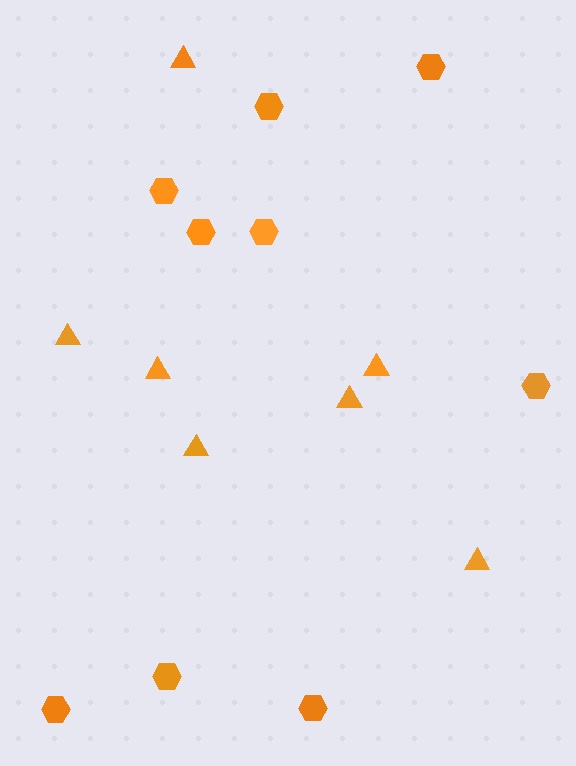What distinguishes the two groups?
There are 2 groups: one group of triangles (7) and one group of hexagons (9).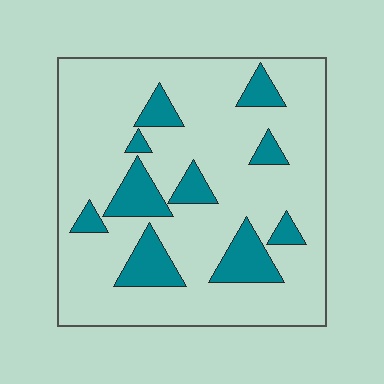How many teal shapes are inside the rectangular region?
10.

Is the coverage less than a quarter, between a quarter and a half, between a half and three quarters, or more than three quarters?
Less than a quarter.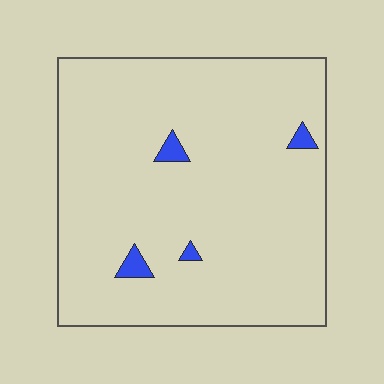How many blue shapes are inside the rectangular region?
4.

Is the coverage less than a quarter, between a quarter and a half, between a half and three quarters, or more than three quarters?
Less than a quarter.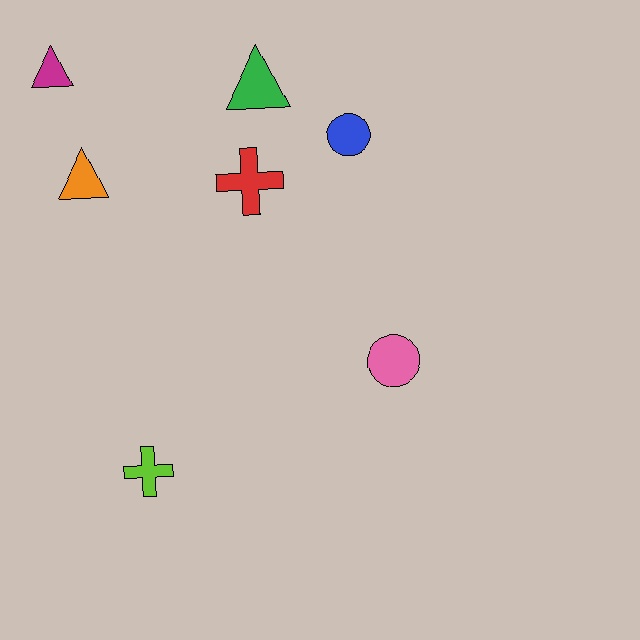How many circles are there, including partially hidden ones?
There are 2 circles.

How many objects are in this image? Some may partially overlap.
There are 7 objects.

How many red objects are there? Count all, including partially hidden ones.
There is 1 red object.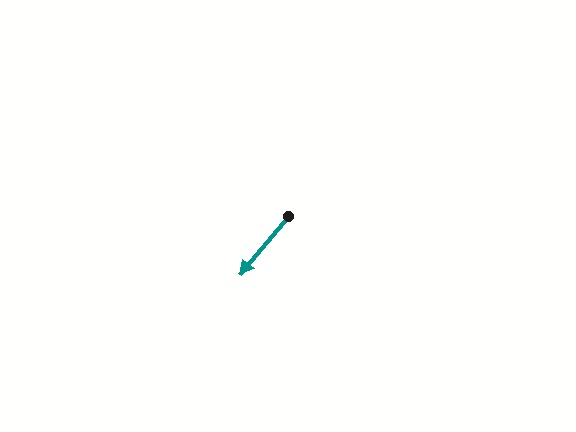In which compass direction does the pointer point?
Southwest.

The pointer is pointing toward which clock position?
Roughly 7 o'clock.